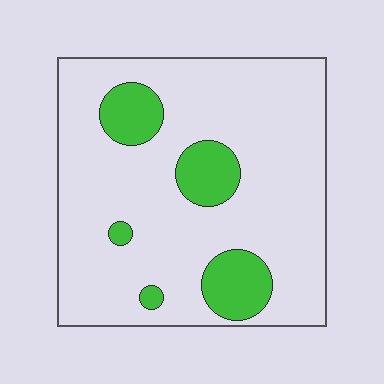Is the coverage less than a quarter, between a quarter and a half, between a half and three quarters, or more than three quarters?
Less than a quarter.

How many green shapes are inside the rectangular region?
5.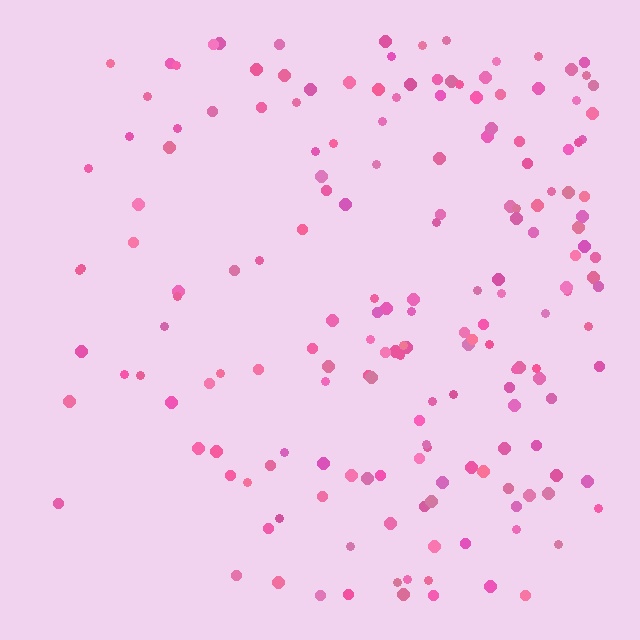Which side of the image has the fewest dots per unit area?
The left.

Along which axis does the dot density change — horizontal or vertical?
Horizontal.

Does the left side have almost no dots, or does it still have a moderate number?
Still a moderate number, just noticeably fewer than the right.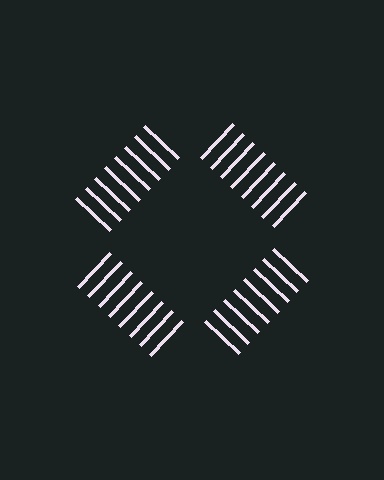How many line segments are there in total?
32 — 8 along each of the 4 edges.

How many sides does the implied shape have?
4 sides — the line-ends trace a square.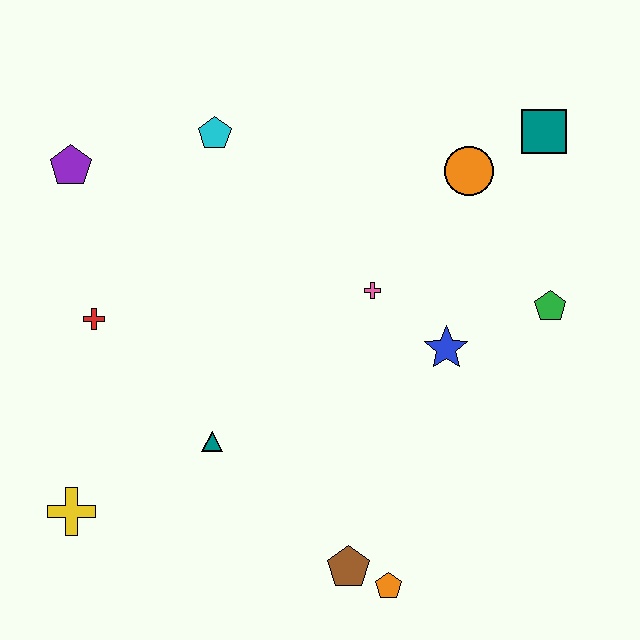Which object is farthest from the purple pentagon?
The orange pentagon is farthest from the purple pentagon.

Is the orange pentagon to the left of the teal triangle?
No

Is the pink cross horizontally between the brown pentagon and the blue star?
Yes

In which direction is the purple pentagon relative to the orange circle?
The purple pentagon is to the left of the orange circle.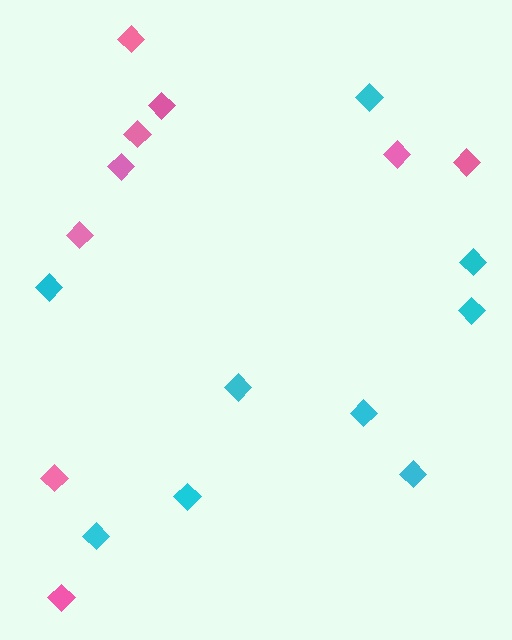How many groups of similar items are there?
There are 2 groups: one group of pink diamonds (9) and one group of cyan diamonds (9).